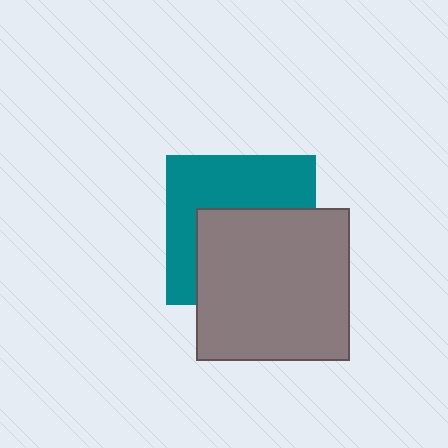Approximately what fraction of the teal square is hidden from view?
Roughly 52% of the teal square is hidden behind the gray square.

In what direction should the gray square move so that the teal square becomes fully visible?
The gray square should move down. That is the shortest direction to clear the overlap and leave the teal square fully visible.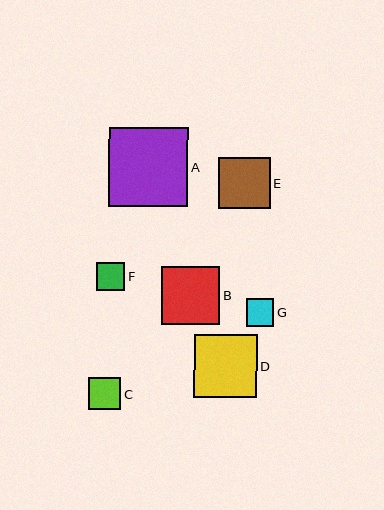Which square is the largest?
Square A is the largest with a size of approximately 79 pixels.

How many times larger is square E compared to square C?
Square E is approximately 1.6 times the size of square C.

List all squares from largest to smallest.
From largest to smallest: A, D, B, E, C, G, F.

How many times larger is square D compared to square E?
Square D is approximately 1.2 times the size of square E.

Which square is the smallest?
Square F is the smallest with a size of approximately 28 pixels.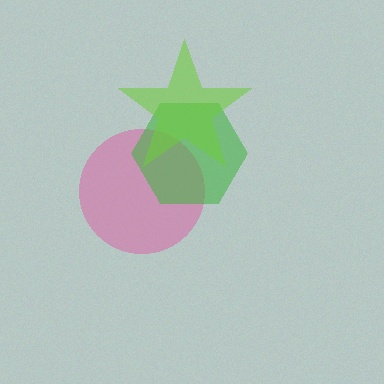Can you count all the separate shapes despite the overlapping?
Yes, there are 3 separate shapes.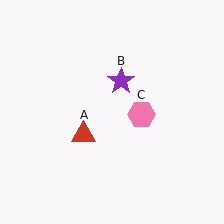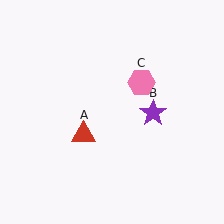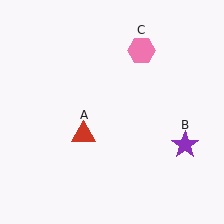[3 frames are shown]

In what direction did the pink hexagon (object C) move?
The pink hexagon (object C) moved up.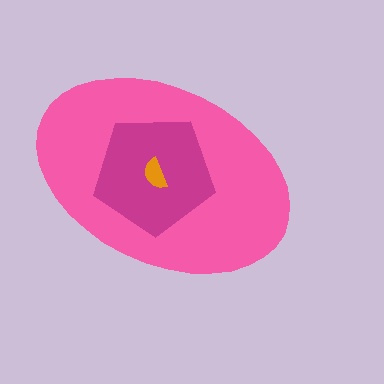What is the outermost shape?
The pink ellipse.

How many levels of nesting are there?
3.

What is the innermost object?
The orange semicircle.